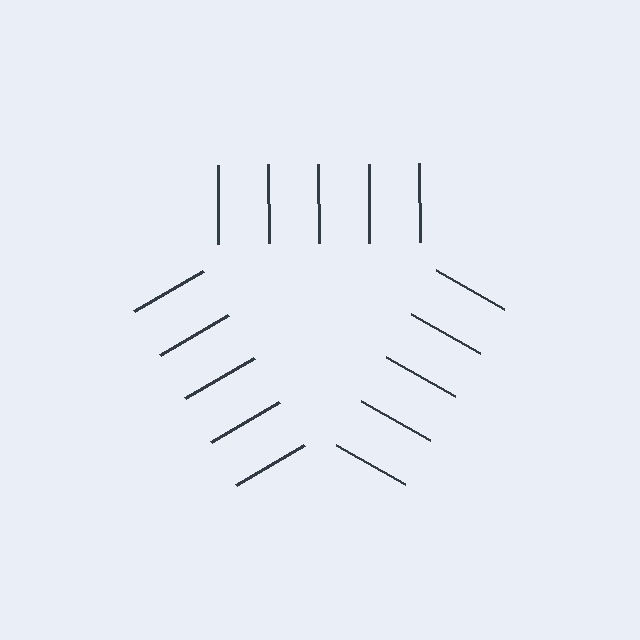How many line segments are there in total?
15 — 5 along each of the 3 edges.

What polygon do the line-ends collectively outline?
An illusory triangle — the line segments terminate on its edges but no continuous stroke is drawn.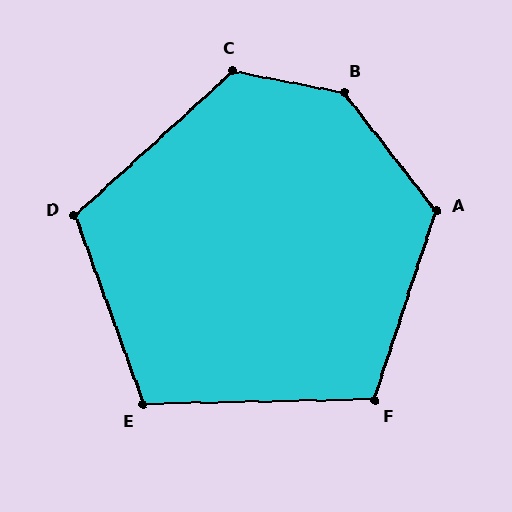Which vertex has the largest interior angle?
B, at approximately 138 degrees.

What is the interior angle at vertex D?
Approximately 112 degrees (obtuse).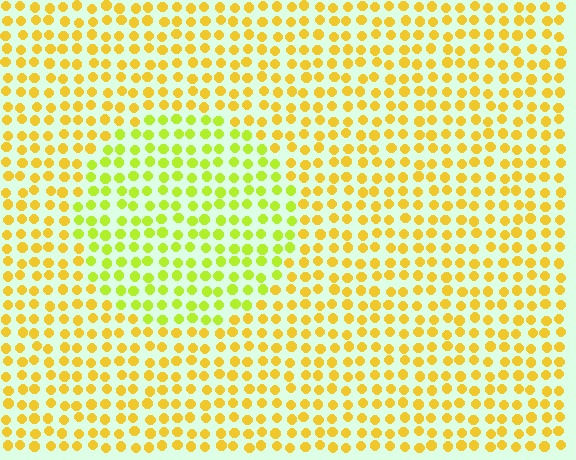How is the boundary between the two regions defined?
The boundary is defined purely by a slight shift in hue (about 32 degrees). Spacing, size, and orientation are identical on both sides.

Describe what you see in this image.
The image is filled with small yellow elements in a uniform arrangement. A circle-shaped region is visible where the elements are tinted to a slightly different hue, forming a subtle color boundary.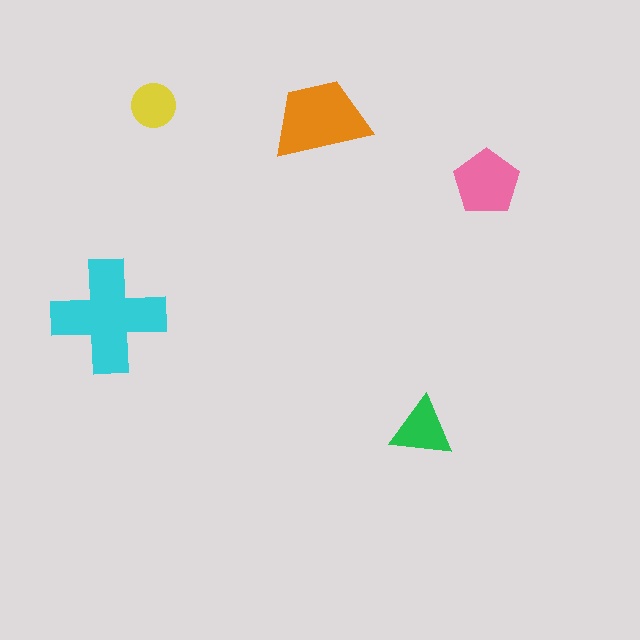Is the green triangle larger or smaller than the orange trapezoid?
Smaller.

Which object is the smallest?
The yellow circle.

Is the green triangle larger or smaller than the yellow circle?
Larger.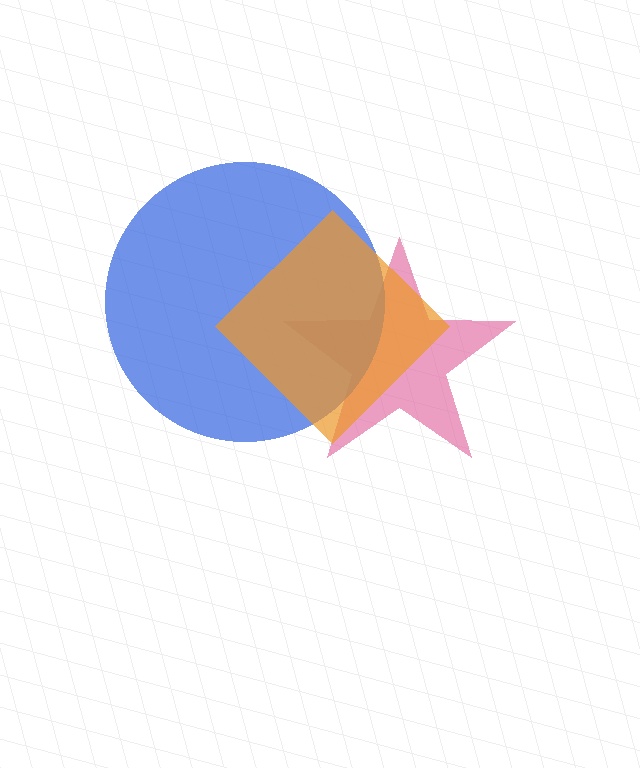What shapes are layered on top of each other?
The layered shapes are: a pink star, a blue circle, an orange diamond.